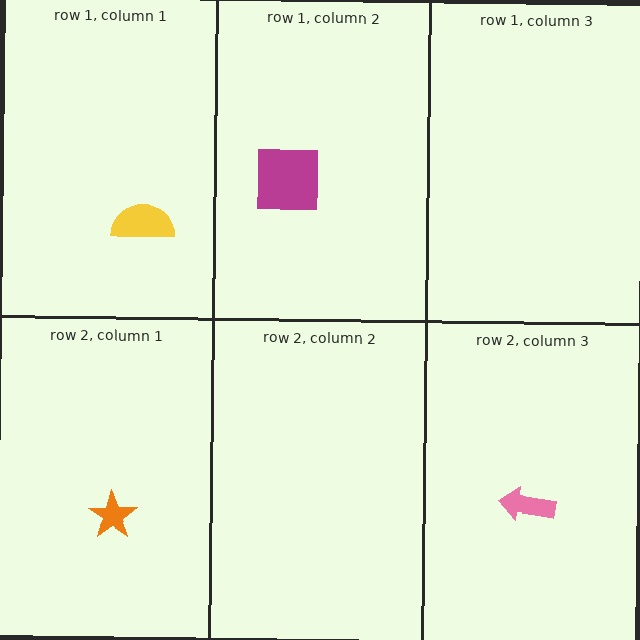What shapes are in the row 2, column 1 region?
The orange star.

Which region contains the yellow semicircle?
The row 1, column 1 region.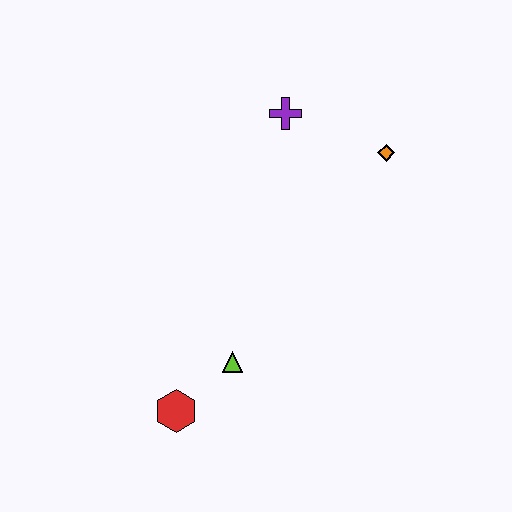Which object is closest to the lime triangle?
The red hexagon is closest to the lime triangle.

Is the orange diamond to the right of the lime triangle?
Yes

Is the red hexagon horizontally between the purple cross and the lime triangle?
No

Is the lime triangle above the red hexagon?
Yes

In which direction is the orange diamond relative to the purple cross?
The orange diamond is to the right of the purple cross.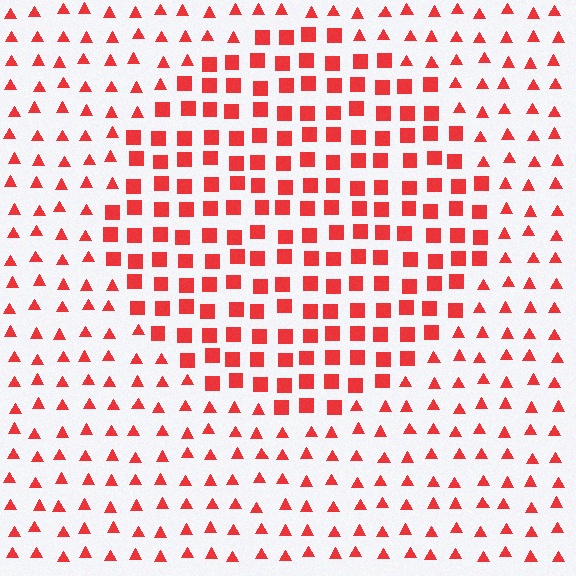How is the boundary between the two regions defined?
The boundary is defined by a change in element shape: squares inside vs. triangles outside. All elements share the same color and spacing.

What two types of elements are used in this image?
The image uses squares inside the circle region and triangles outside it.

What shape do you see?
I see a circle.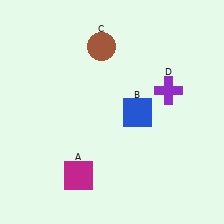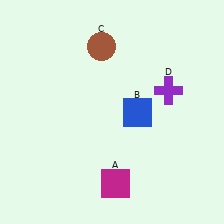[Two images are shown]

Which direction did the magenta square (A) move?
The magenta square (A) moved right.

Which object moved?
The magenta square (A) moved right.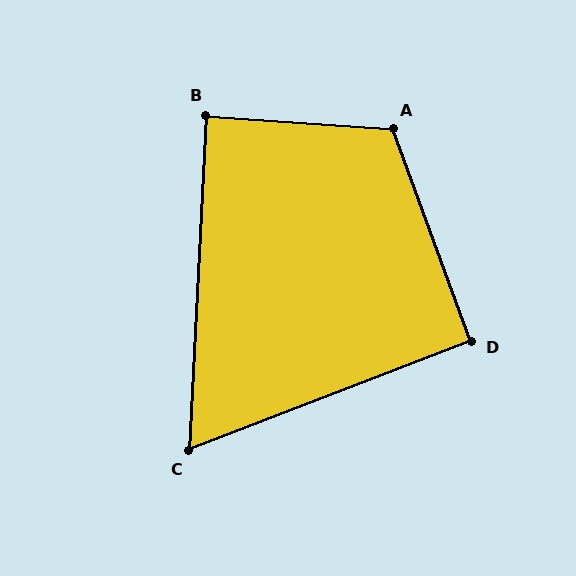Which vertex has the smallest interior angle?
C, at approximately 66 degrees.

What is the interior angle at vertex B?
Approximately 89 degrees (approximately right).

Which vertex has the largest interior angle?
A, at approximately 114 degrees.